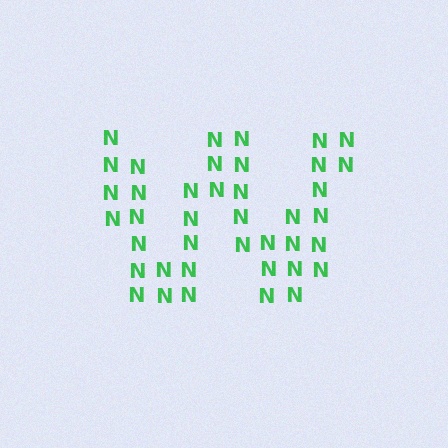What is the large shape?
The large shape is the letter W.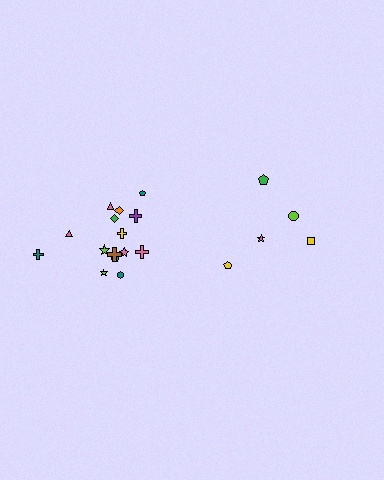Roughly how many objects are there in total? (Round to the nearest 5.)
Roughly 20 objects in total.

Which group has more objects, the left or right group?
The left group.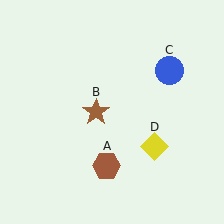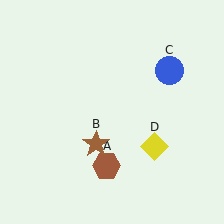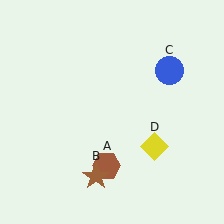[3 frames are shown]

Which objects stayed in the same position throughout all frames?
Brown hexagon (object A) and blue circle (object C) and yellow diamond (object D) remained stationary.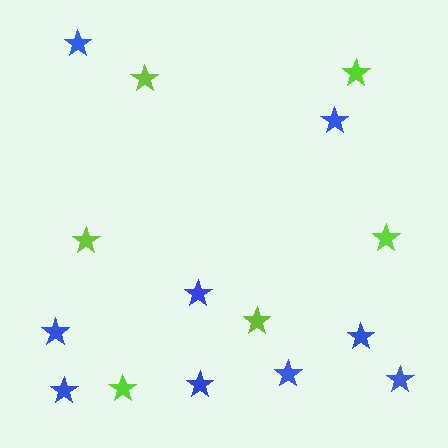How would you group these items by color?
There are 2 groups: one group of lime stars (6) and one group of blue stars (9).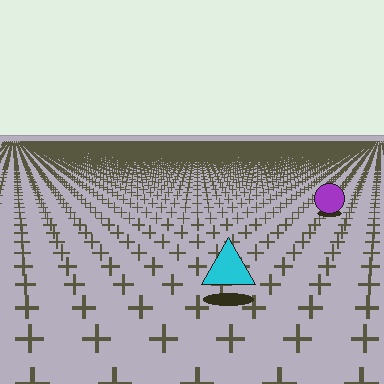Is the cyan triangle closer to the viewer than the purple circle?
Yes. The cyan triangle is closer — you can tell from the texture gradient: the ground texture is coarser near it.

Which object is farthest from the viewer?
The purple circle is farthest from the viewer. It appears smaller and the ground texture around it is denser.